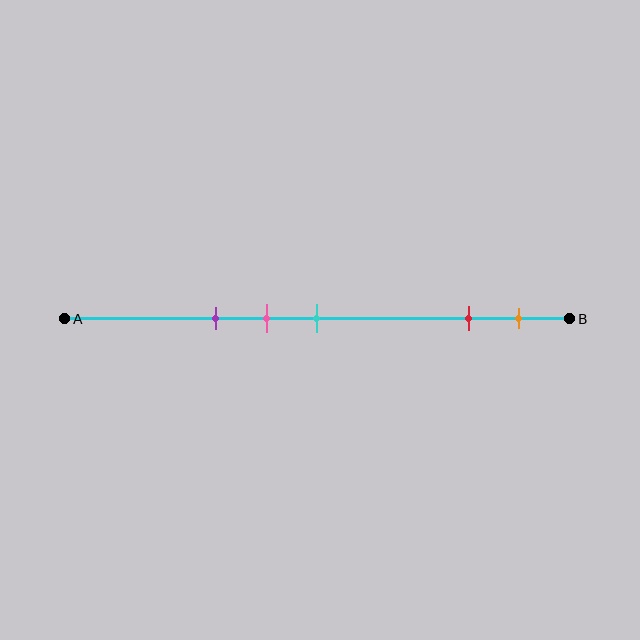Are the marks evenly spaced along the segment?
No, the marks are not evenly spaced.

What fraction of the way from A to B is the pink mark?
The pink mark is approximately 40% (0.4) of the way from A to B.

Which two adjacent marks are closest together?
The pink and cyan marks are the closest adjacent pair.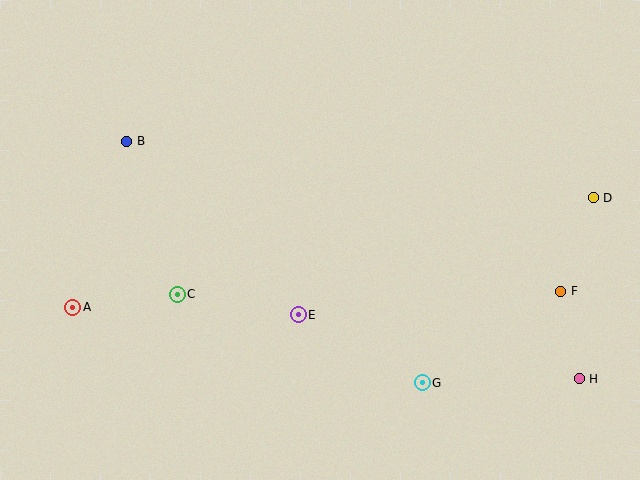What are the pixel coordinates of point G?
Point G is at (422, 383).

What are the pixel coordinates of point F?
Point F is at (561, 291).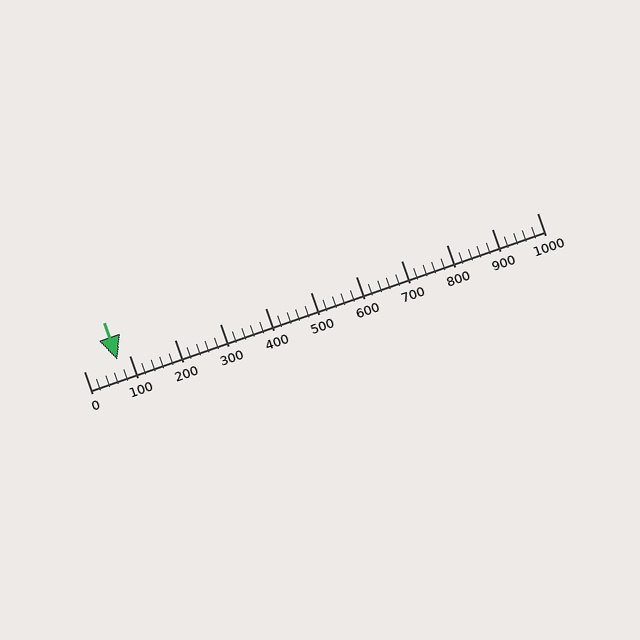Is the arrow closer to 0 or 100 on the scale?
The arrow is closer to 100.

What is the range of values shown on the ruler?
The ruler shows values from 0 to 1000.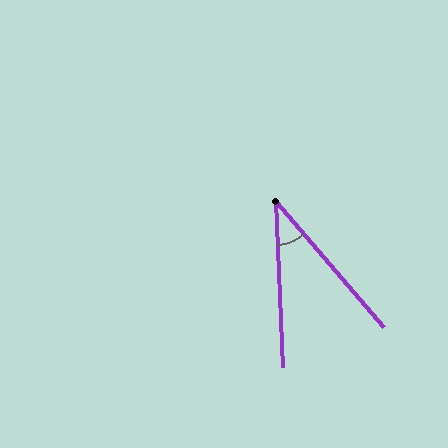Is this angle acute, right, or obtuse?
It is acute.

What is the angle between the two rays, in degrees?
Approximately 38 degrees.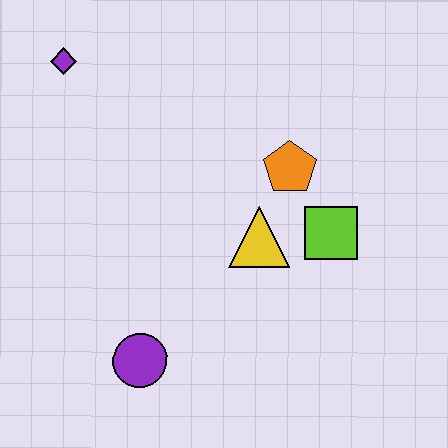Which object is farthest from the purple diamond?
The lime square is farthest from the purple diamond.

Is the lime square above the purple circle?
Yes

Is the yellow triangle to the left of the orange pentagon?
Yes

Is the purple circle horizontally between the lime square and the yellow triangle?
No